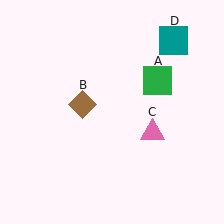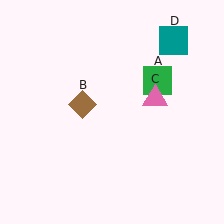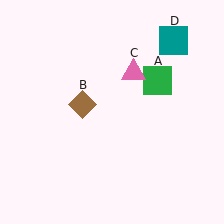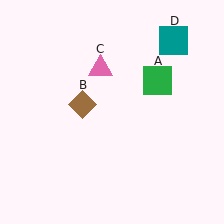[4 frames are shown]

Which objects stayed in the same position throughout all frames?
Green square (object A) and brown diamond (object B) and teal square (object D) remained stationary.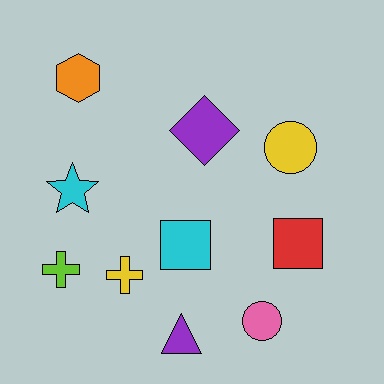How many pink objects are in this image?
There is 1 pink object.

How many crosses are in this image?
There are 2 crosses.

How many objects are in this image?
There are 10 objects.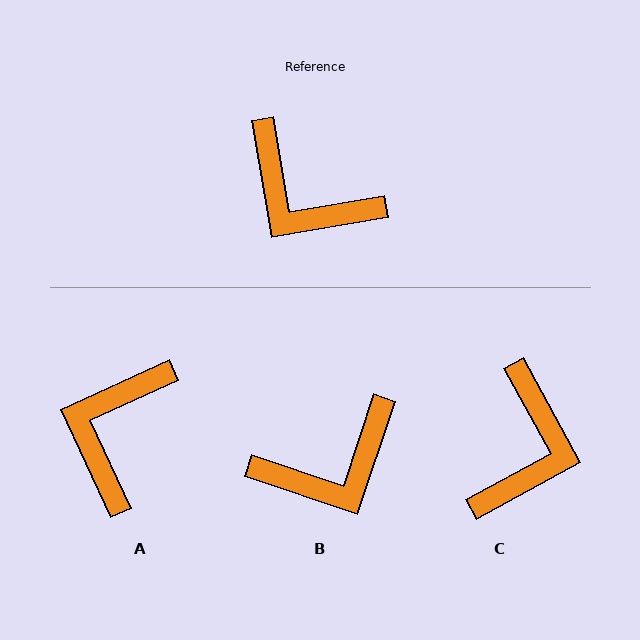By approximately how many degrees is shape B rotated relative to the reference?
Approximately 62 degrees counter-clockwise.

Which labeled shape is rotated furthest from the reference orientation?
C, about 109 degrees away.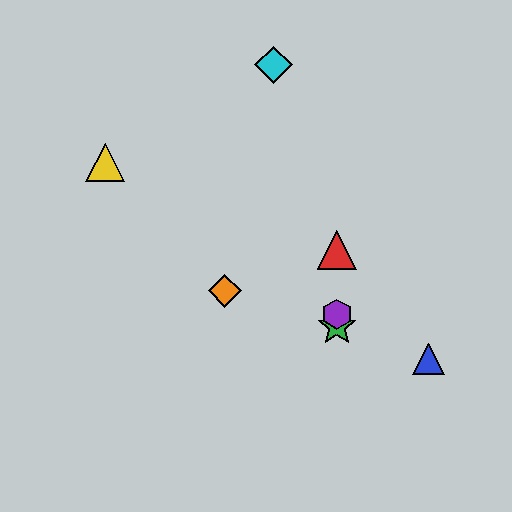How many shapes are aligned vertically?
3 shapes (the red triangle, the green star, the purple hexagon) are aligned vertically.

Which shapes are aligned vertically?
The red triangle, the green star, the purple hexagon are aligned vertically.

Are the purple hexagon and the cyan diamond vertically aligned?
No, the purple hexagon is at x≈337 and the cyan diamond is at x≈273.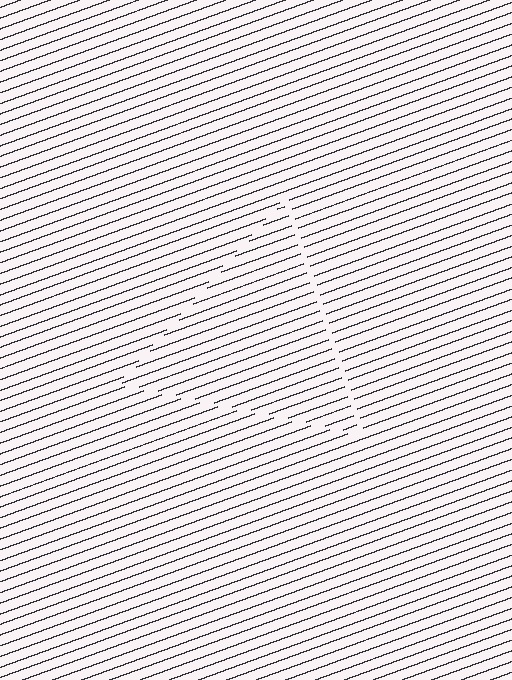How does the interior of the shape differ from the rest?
The interior of the shape contains the same grating, shifted by half a period — the contour is defined by the phase discontinuity where line-ends from the inner and outer gratings abut.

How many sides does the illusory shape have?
3 sides — the line-ends trace a triangle.